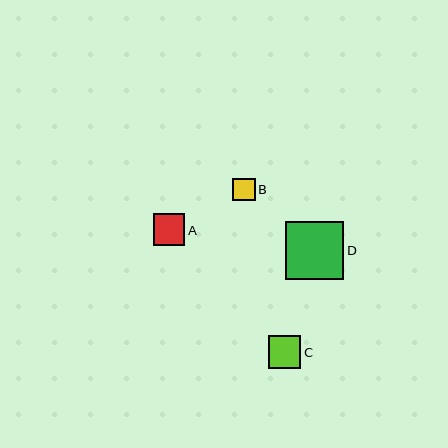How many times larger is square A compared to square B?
Square A is approximately 1.4 times the size of square B.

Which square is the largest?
Square D is the largest with a size of approximately 58 pixels.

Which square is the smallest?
Square B is the smallest with a size of approximately 22 pixels.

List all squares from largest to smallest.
From largest to smallest: D, C, A, B.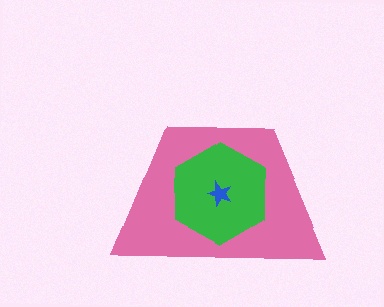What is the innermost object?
The blue star.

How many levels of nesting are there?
3.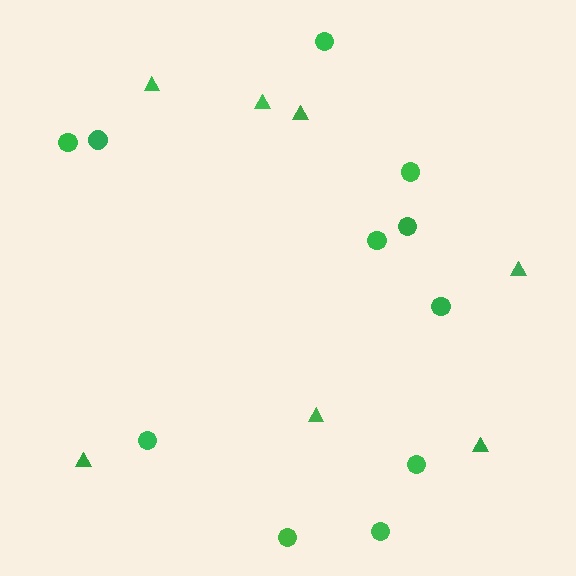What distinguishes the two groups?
There are 2 groups: one group of circles (11) and one group of triangles (7).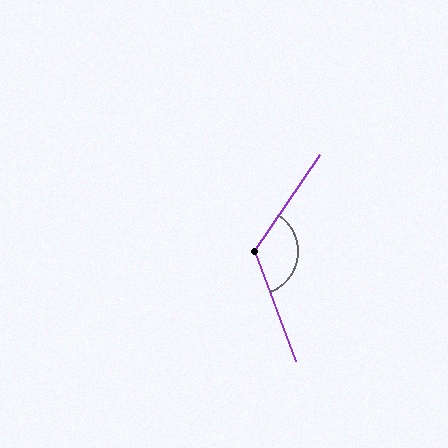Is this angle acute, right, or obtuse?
It is obtuse.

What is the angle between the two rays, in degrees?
Approximately 126 degrees.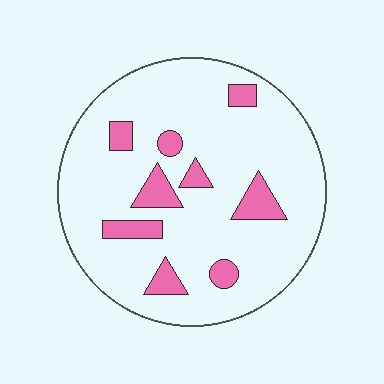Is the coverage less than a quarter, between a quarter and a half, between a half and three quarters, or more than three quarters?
Less than a quarter.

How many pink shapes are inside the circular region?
9.